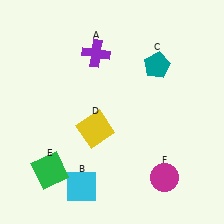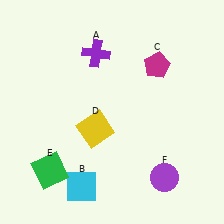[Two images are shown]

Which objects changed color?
C changed from teal to magenta. F changed from magenta to purple.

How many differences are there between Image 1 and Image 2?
There are 2 differences between the two images.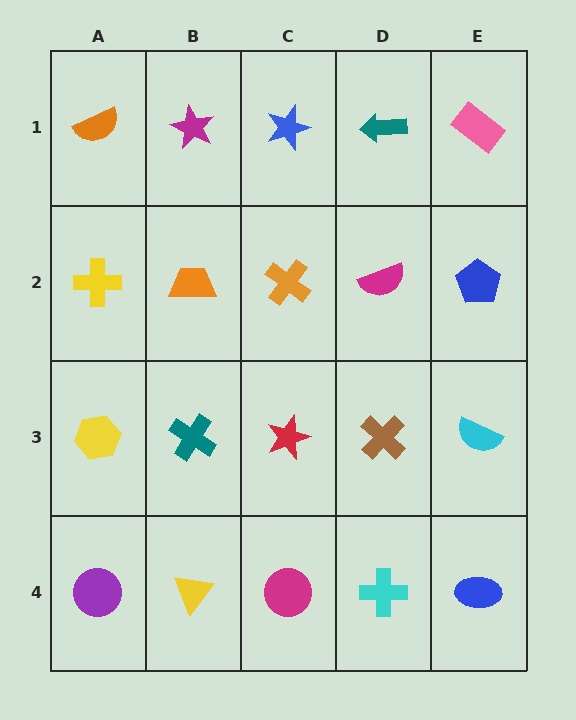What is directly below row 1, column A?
A yellow cross.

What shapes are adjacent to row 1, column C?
An orange cross (row 2, column C), a magenta star (row 1, column B), a teal arrow (row 1, column D).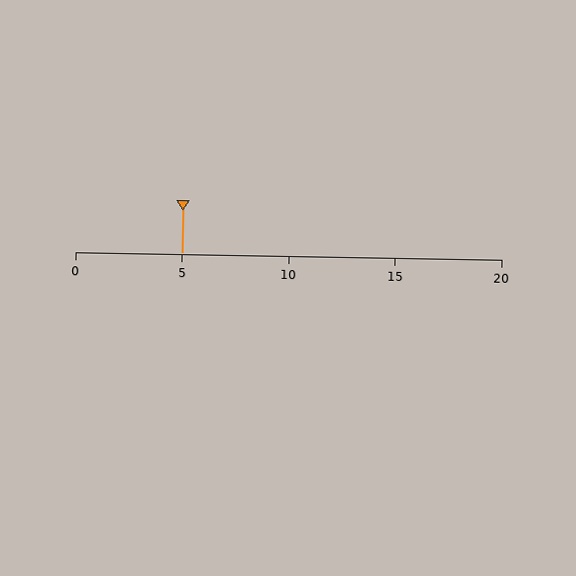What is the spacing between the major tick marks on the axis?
The major ticks are spaced 5 apart.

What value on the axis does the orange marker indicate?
The marker indicates approximately 5.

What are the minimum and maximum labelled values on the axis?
The axis runs from 0 to 20.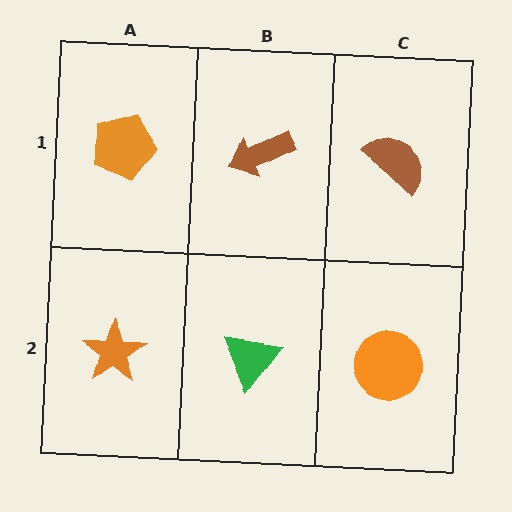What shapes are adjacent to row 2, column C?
A brown semicircle (row 1, column C), a green triangle (row 2, column B).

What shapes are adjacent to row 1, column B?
A green triangle (row 2, column B), an orange pentagon (row 1, column A), a brown semicircle (row 1, column C).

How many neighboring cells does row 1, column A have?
2.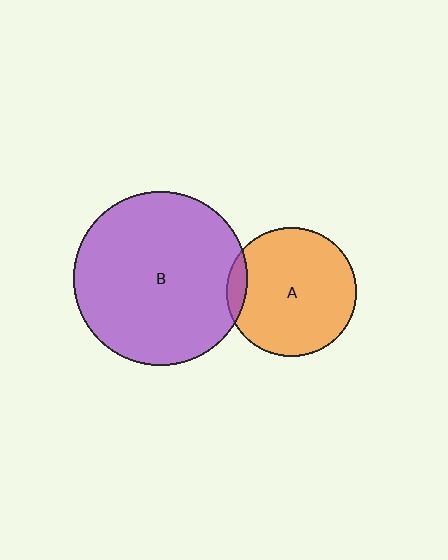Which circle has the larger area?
Circle B (purple).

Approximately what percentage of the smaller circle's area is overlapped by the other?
Approximately 10%.